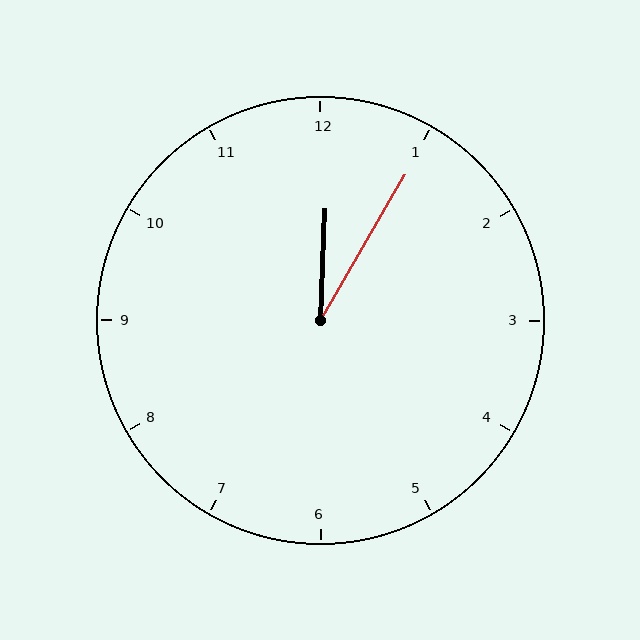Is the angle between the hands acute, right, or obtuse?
It is acute.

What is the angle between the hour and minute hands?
Approximately 28 degrees.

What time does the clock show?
12:05.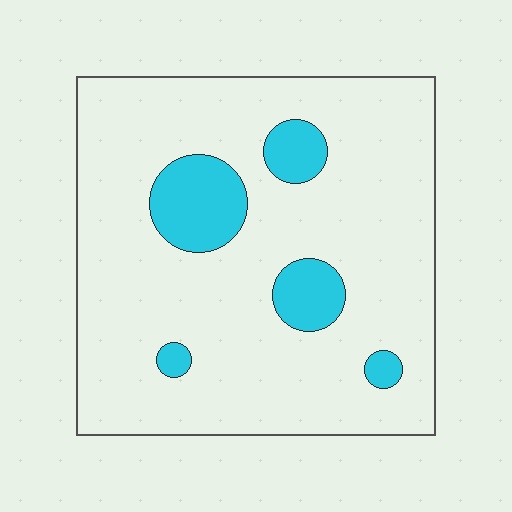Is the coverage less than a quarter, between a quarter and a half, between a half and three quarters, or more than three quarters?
Less than a quarter.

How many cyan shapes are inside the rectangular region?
5.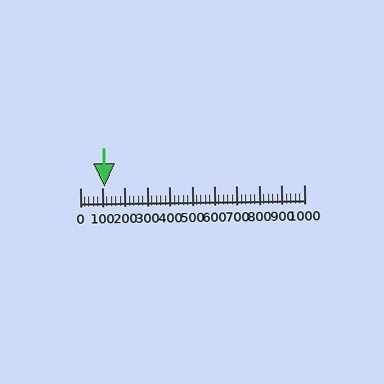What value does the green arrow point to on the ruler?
The green arrow points to approximately 110.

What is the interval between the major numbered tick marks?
The major tick marks are spaced 100 units apart.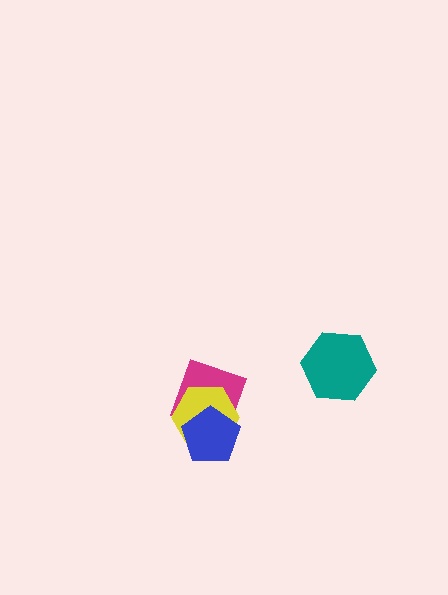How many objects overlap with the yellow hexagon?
2 objects overlap with the yellow hexagon.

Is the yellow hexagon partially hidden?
Yes, it is partially covered by another shape.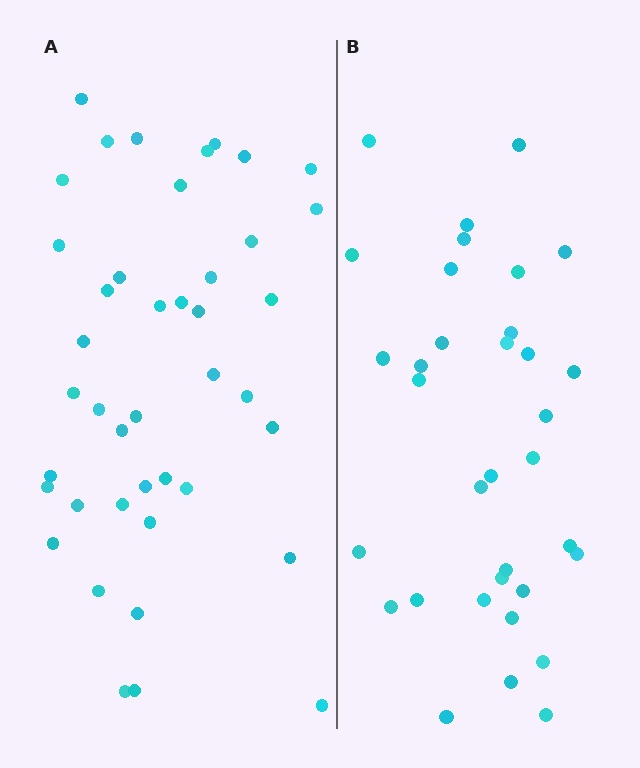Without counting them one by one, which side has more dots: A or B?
Region A (the left region) has more dots.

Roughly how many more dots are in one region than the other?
Region A has roughly 8 or so more dots than region B.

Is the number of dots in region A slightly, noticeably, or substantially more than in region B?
Region A has only slightly more — the two regions are fairly close. The ratio is roughly 1.2 to 1.